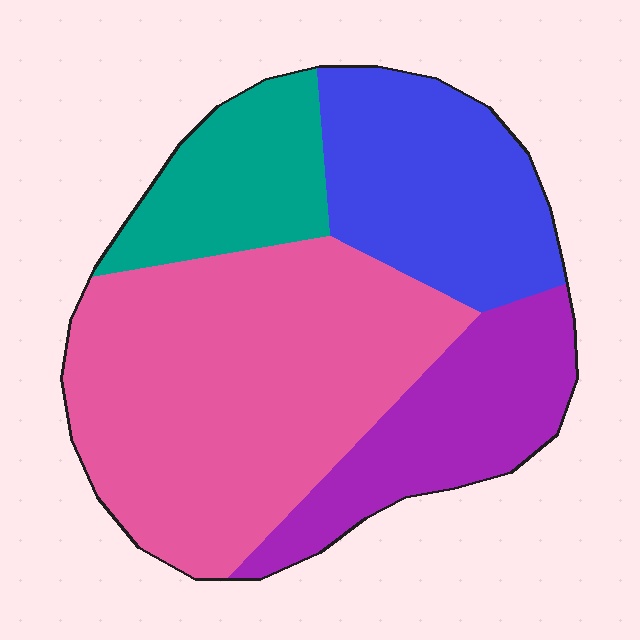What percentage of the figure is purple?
Purple covers 18% of the figure.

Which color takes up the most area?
Pink, at roughly 45%.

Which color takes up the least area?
Teal, at roughly 15%.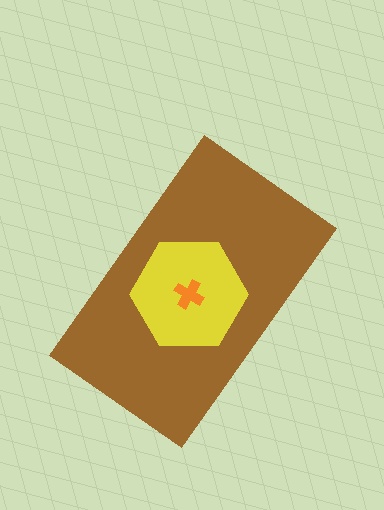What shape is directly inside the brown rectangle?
The yellow hexagon.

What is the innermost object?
The orange cross.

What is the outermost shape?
The brown rectangle.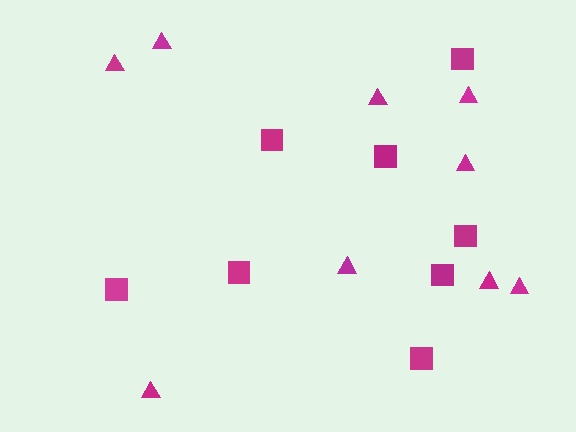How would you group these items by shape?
There are 2 groups: one group of squares (8) and one group of triangles (9).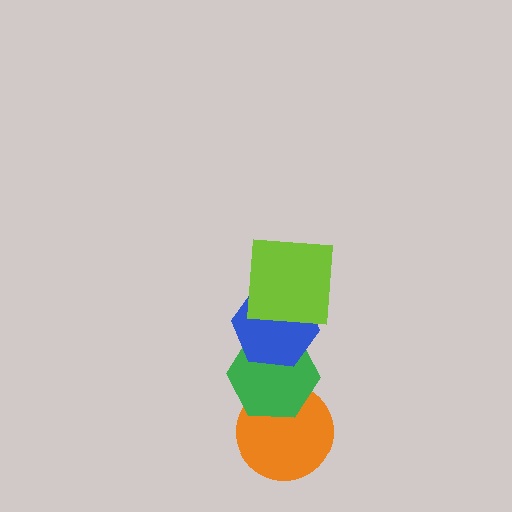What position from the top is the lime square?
The lime square is 1st from the top.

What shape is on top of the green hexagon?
The blue hexagon is on top of the green hexagon.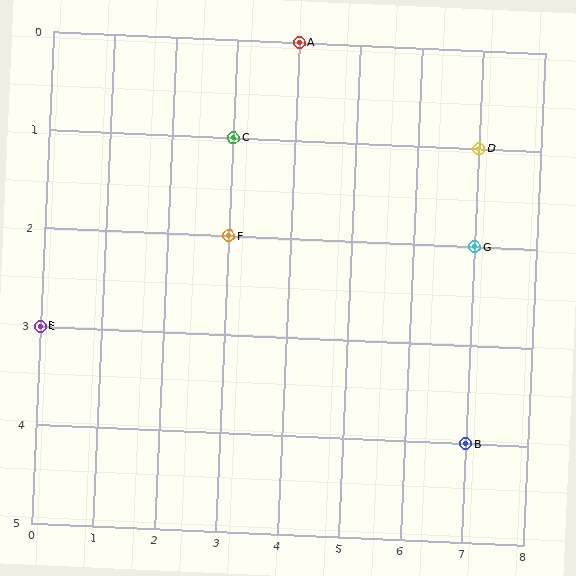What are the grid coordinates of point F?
Point F is at grid coordinates (3, 2).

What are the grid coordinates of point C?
Point C is at grid coordinates (3, 1).